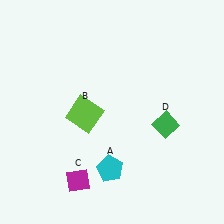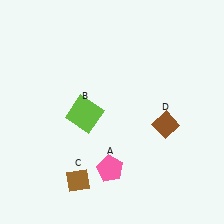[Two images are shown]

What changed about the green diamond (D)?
In Image 1, D is green. In Image 2, it changed to brown.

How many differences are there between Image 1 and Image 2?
There are 3 differences between the two images.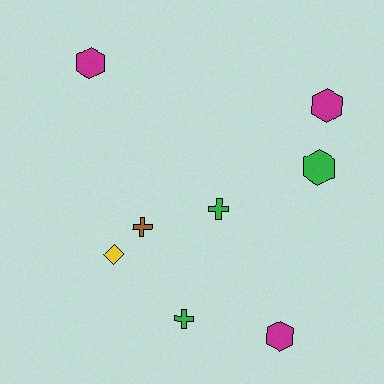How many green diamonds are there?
There are no green diamonds.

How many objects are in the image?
There are 8 objects.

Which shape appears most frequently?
Hexagon, with 4 objects.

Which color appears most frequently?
Green, with 3 objects.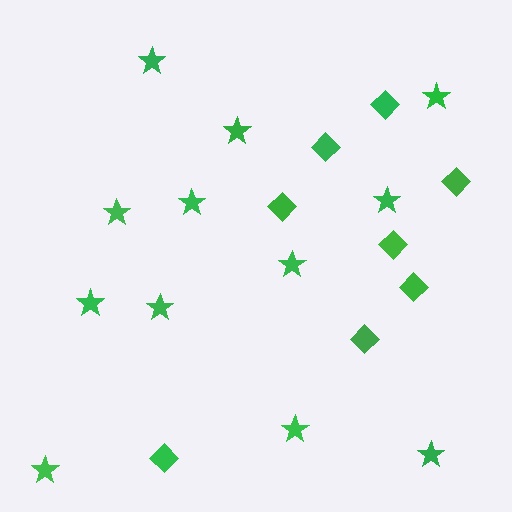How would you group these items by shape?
There are 2 groups: one group of stars (12) and one group of diamonds (8).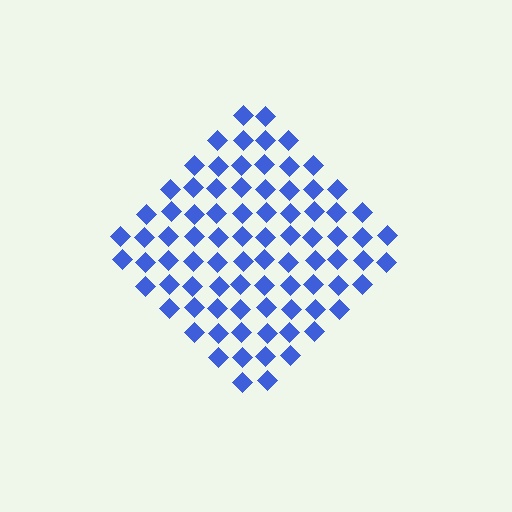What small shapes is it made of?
It is made of small diamonds.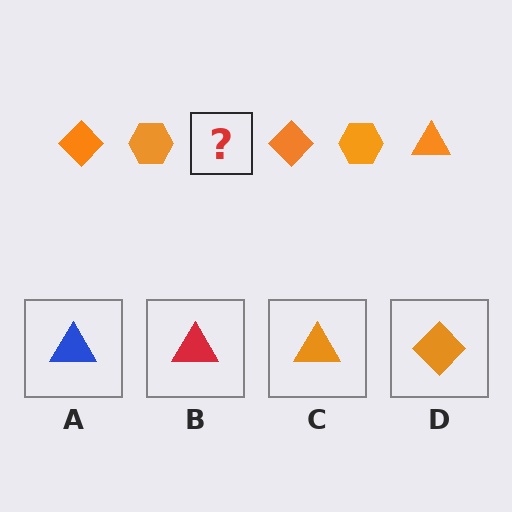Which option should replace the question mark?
Option C.